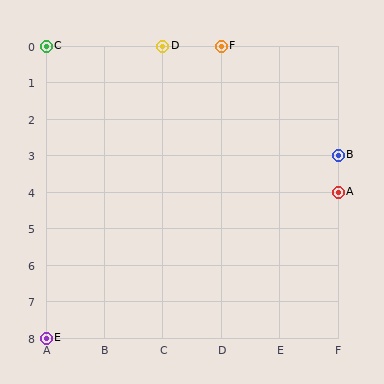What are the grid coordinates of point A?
Point A is at grid coordinates (F, 4).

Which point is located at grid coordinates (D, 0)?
Point F is at (D, 0).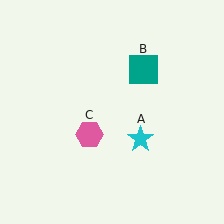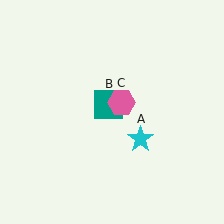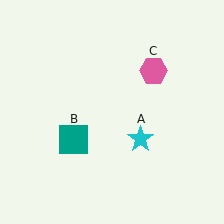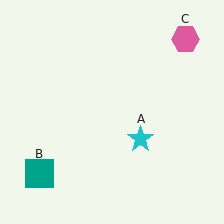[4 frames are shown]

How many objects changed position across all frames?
2 objects changed position: teal square (object B), pink hexagon (object C).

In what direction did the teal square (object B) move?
The teal square (object B) moved down and to the left.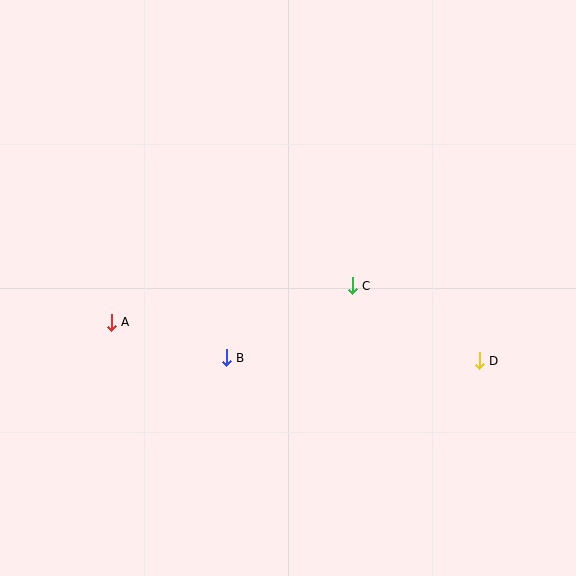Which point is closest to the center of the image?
Point C at (352, 286) is closest to the center.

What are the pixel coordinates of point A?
Point A is at (111, 322).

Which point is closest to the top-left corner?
Point A is closest to the top-left corner.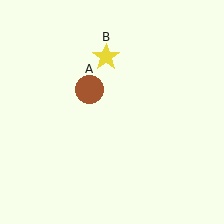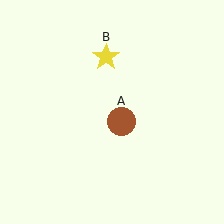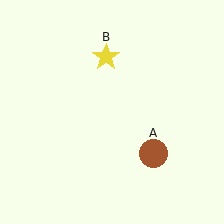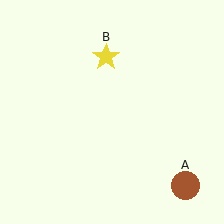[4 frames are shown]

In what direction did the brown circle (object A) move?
The brown circle (object A) moved down and to the right.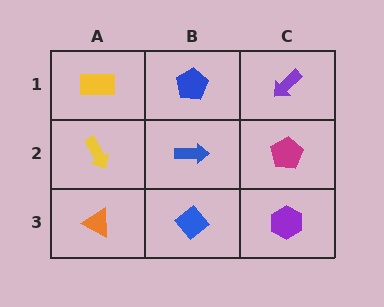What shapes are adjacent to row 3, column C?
A magenta pentagon (row 2, column C), a blue diamond (row 3, column B).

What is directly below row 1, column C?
A magenta pentagon.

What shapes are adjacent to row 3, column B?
A blue arrow (row 2, column B), an orange triangle (row 3, column A), a purple hexagon (row 3, column C).